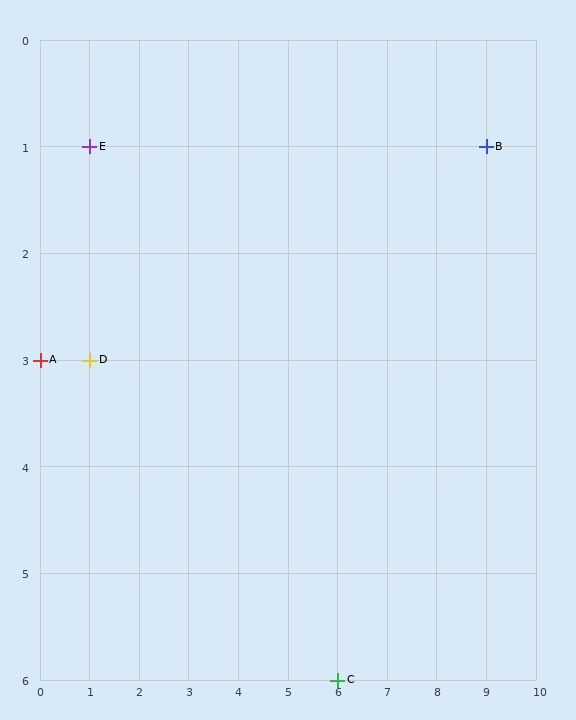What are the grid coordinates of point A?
Point A is at grid coordinates (0, 3).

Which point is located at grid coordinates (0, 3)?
Point A is at (0, 3).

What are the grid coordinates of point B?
Point B is at grid coordinates (9, 1).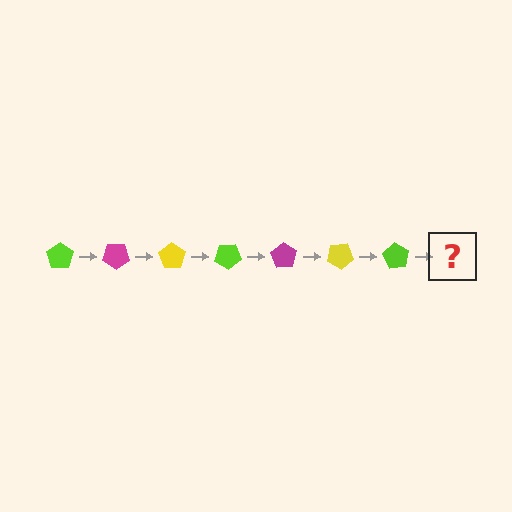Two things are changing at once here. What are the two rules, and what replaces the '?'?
The two rules are that it rotates 35 degrees each step and the color cycles through lime, magenta, and yellow. The '?' should be a magenta pentagon, rotated 245 degrees from the start.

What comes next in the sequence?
The next element should be a magenta pentagon, rotated 245 degrees from the start.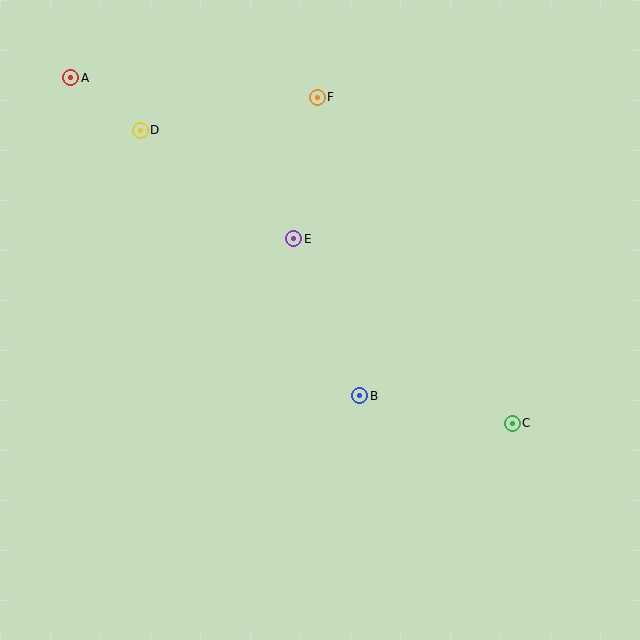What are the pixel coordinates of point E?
Point E is at (294, 239).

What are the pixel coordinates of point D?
Point D is at (140, 130).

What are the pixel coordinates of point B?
Point B is at (360, 396).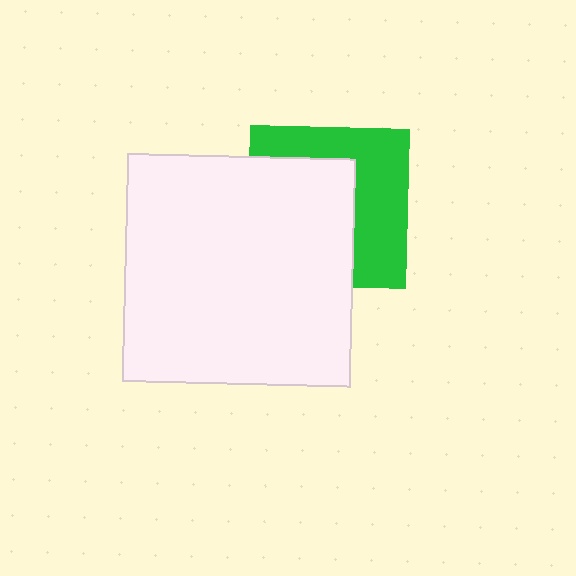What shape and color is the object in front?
The object in front is a white square.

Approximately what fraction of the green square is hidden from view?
Roughly 54% of the green square is hidden behind the white square.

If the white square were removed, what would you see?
You would see the complete green square.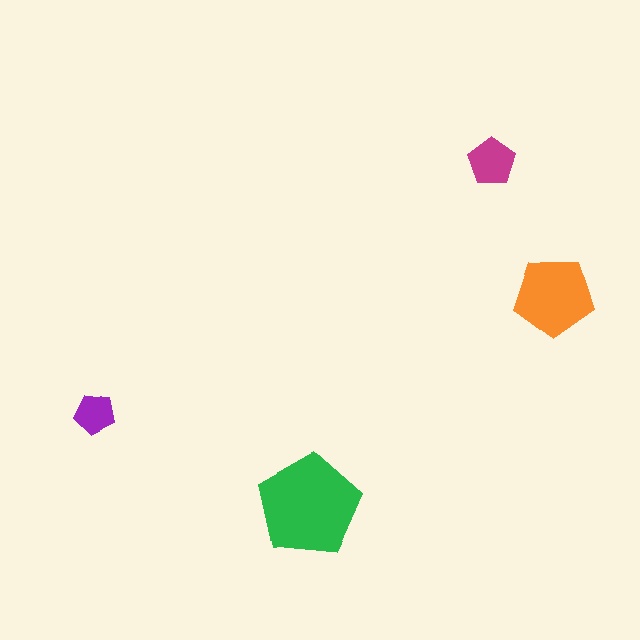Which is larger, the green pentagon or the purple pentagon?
The green one.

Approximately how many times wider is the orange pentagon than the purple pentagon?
About 2 times wider.